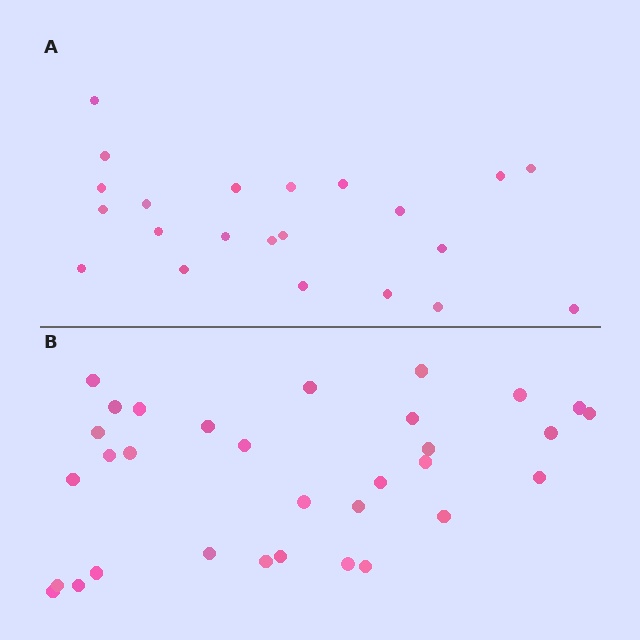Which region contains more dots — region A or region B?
Region B (the bottom region) has more dots.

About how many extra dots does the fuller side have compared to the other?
Region B has roughly 10 or so more dots than region A.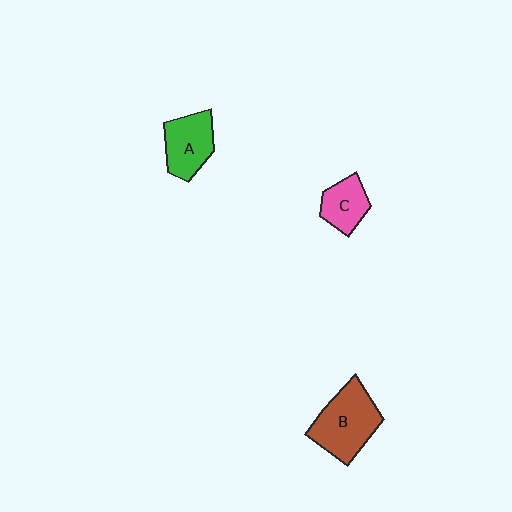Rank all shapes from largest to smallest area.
From largest to smallest: B (brown), A (green), C (pink).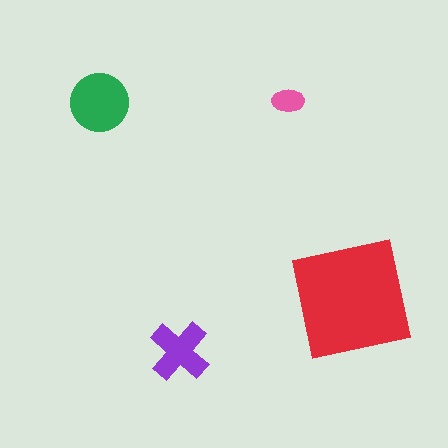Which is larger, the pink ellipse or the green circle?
The green circle.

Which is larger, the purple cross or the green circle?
The green circle.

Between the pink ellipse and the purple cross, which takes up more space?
The purple cross.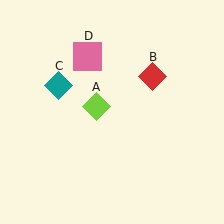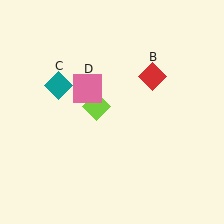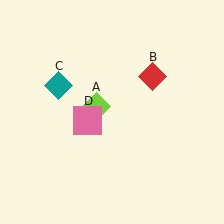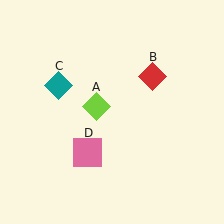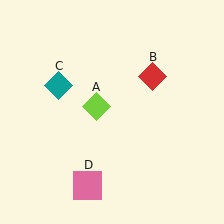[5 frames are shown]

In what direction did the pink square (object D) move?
The pink square (object D) moved down.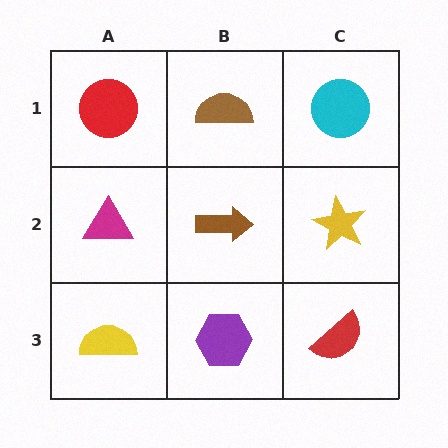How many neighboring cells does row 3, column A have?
2.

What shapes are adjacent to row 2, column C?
A cyan circle (row 1, column C), a red semicircle (row 3, column C), a brown arrow (row 2, column B).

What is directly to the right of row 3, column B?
A red semicircle.